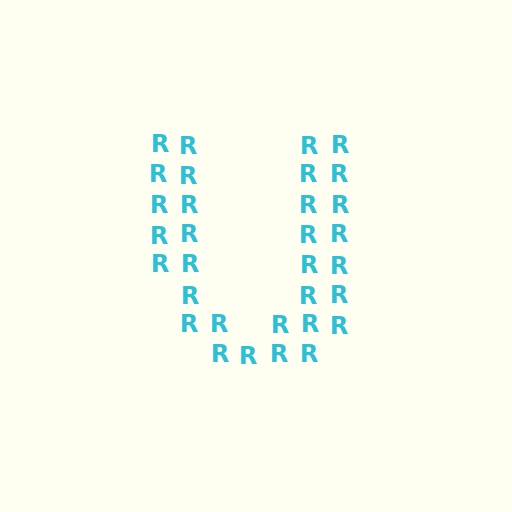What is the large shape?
The large shape is the letter U.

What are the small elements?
The small elements are letter R's.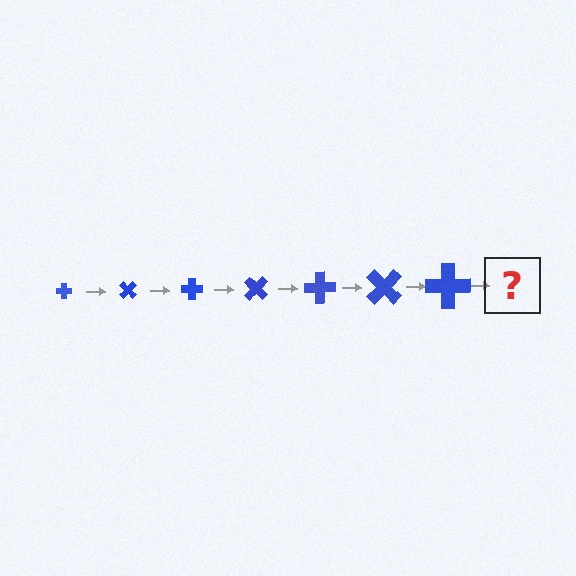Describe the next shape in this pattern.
It should be a cross, larger than the previous one and rotated 315 degrees from the start.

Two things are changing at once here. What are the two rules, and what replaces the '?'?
The two rules are that the cross grows larger each step and it rotates 45 degrees each step. The '?' should be a cross, larger than the previous one and rotated 315 degrees from the start.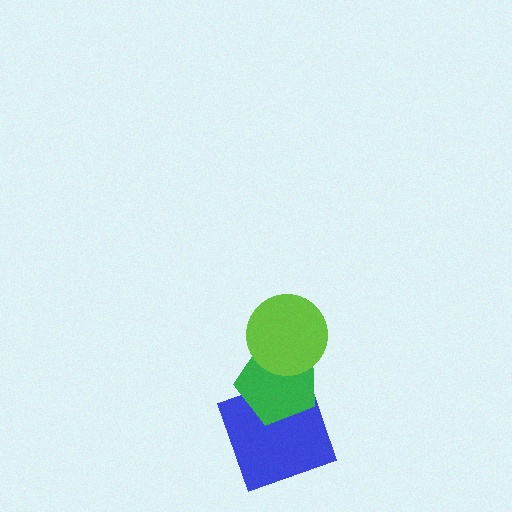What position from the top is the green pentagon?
The green pentagon is 2nd from the top.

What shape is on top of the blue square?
The green pentagon is on top of the blue square.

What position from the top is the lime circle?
The lime circle is 1st from the top.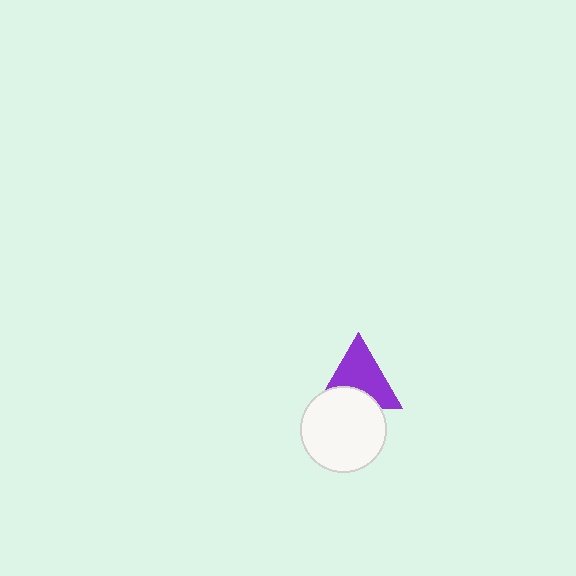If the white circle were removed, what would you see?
You would see the complete purple triangle.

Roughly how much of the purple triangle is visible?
Most of it is visible (roughly 67%).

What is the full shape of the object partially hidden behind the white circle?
The partially hidden object is a purple triangle.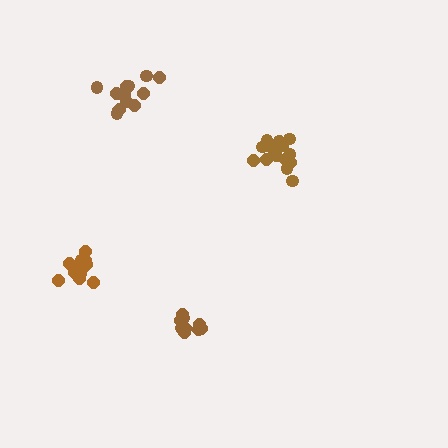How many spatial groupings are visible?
There are 4 spatial groupings.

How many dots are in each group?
Group 1: 15 dots, Group 2: 10 dots, Group 3: 14 dots, Group 4: 15 dots (54 total).